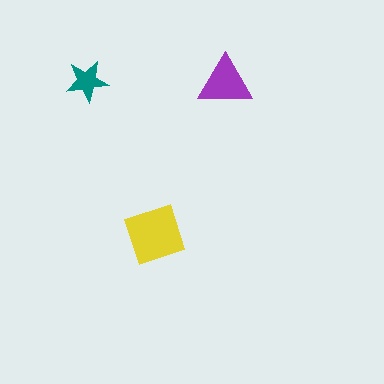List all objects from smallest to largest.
The teal star, the purple triangle, the yellow diamond.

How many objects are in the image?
There are 3 objects in the image.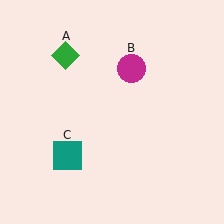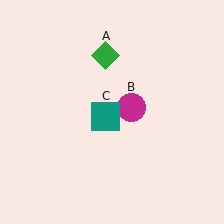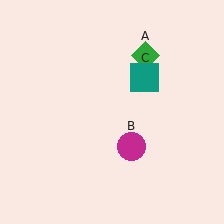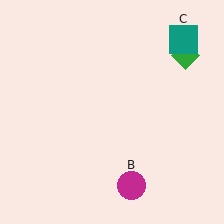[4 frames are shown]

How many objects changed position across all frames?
3 objects changed position: green diamond (object A), magenta circle (object B), teal square (object C).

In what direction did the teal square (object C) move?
The teal square (object C) moved up and to the right.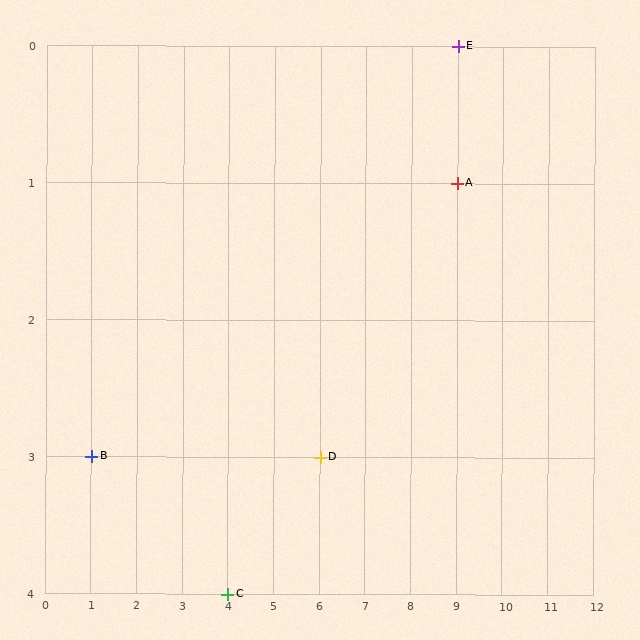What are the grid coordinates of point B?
Point B is at grid coordinates (1, 3).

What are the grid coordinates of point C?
Point C is at grid coordinates (4, 4).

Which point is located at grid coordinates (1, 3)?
Point B is at (1, 3).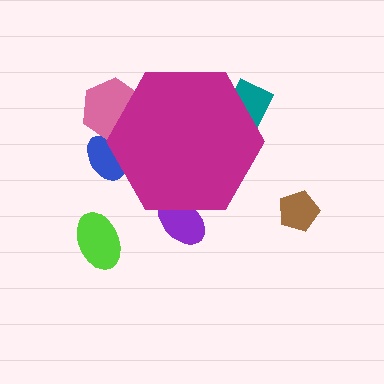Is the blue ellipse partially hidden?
Yes, the blue ellipse is partially hidden behind the magenta hexagon.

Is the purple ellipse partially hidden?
Yes, the purple ellipse is partially hidden behind the magenta hexagon.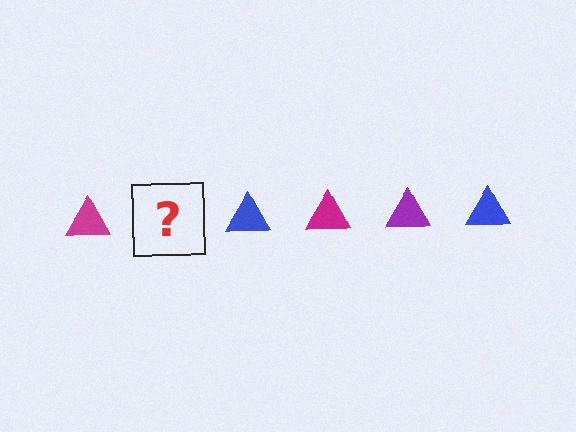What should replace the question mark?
The question mark should be replaced with a purple triangle.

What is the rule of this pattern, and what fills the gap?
The rule is that the pattern cycles through magenta, purple, blue triangles. The gap should be filled with a purple triangle.